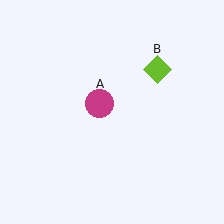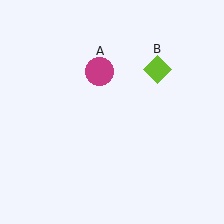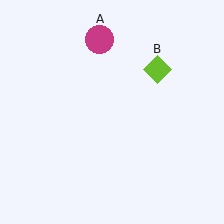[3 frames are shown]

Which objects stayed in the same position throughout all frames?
Lime diamond (object B) remained stationary.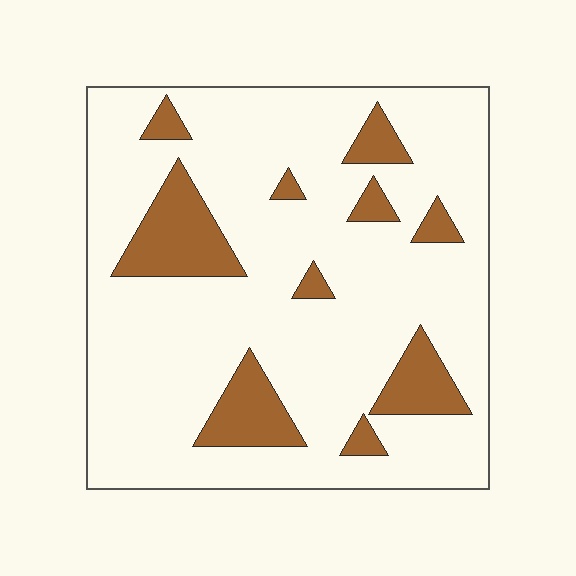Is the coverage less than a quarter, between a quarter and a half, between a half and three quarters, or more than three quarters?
Less than a quarter.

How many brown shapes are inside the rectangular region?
10.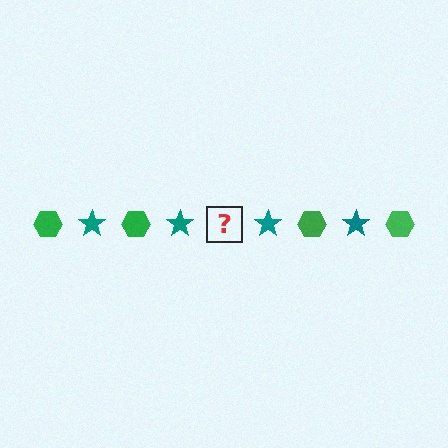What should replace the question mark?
The question mark should be replaced with a green hexagon.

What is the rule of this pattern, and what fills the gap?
The rule is that the pattern alternates between green hexagon and teal star. The gap should be filled with a green hexagon.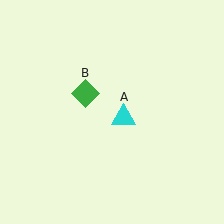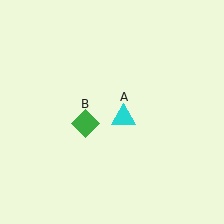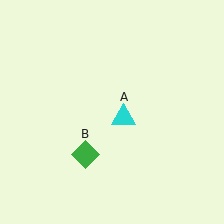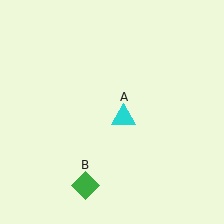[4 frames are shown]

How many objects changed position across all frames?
1 object changed position: green diamond (object B).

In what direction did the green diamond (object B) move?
The green diamond (object B) moved down.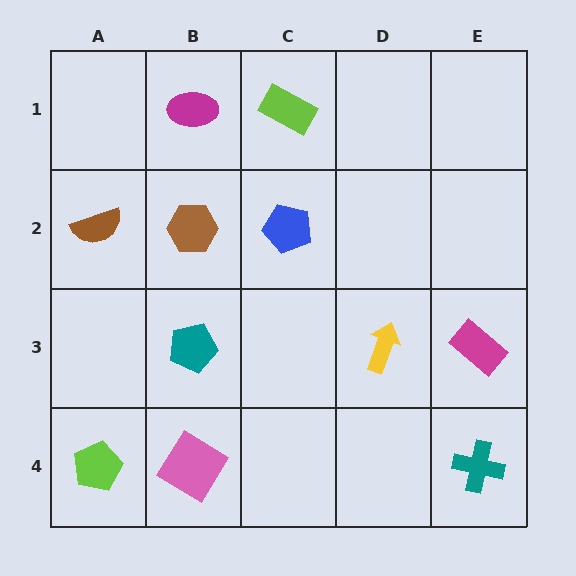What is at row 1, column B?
A magenta ellipse.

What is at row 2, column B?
A brown hexagon.